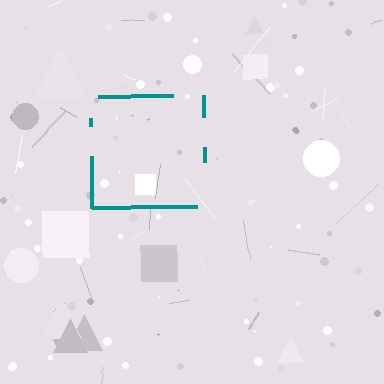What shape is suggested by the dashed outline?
The dashed outline suggests a square.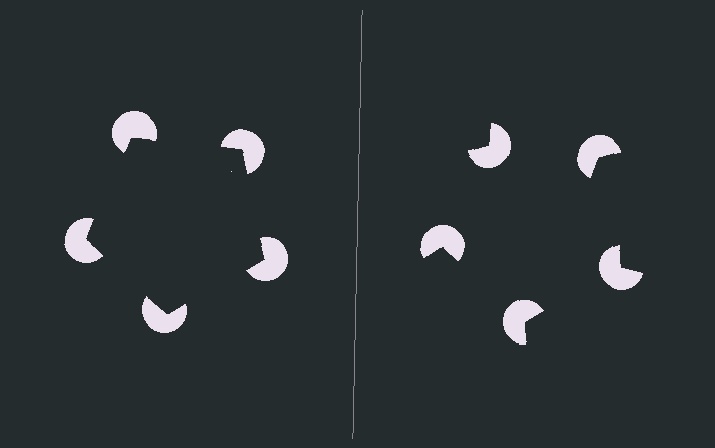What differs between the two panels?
The pac-man discs are positioned identically on both sides; only the wedge orientations differ. On the left they align to a pentagon; on the right they are misaligned.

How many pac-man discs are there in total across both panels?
10 — 5 on each side.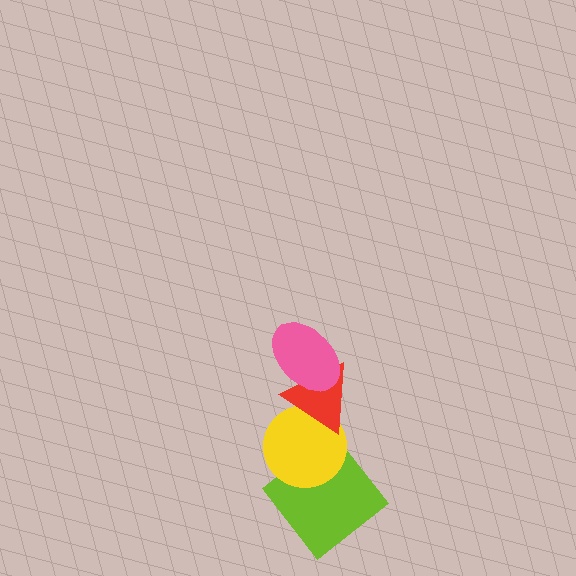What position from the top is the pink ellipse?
The pink ellipse is 1st from the top.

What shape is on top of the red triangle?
The pink ellipse is on top of the red triangle.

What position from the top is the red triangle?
The red triangle is 2nd from the top.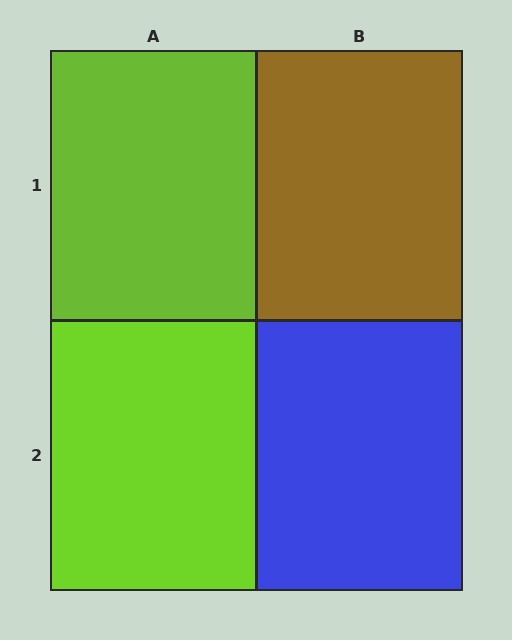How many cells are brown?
1 cell is brown.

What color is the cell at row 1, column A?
Lime.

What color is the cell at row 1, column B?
Brown.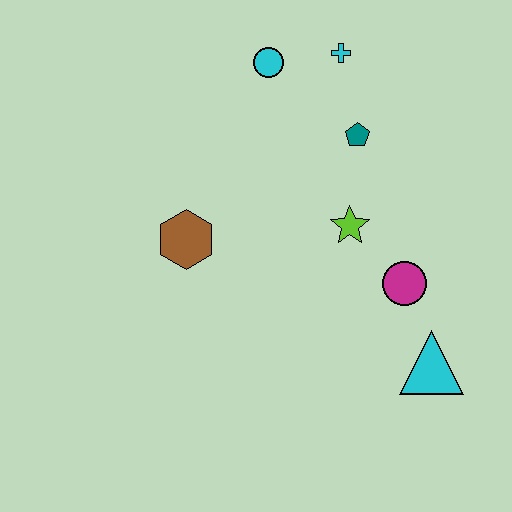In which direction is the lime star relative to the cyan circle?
The lime star is below the cyan circle.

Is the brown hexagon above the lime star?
No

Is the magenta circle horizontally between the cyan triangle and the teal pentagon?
Yes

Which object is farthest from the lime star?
The cyan circle is farthest from the lime star.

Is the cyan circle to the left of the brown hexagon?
No